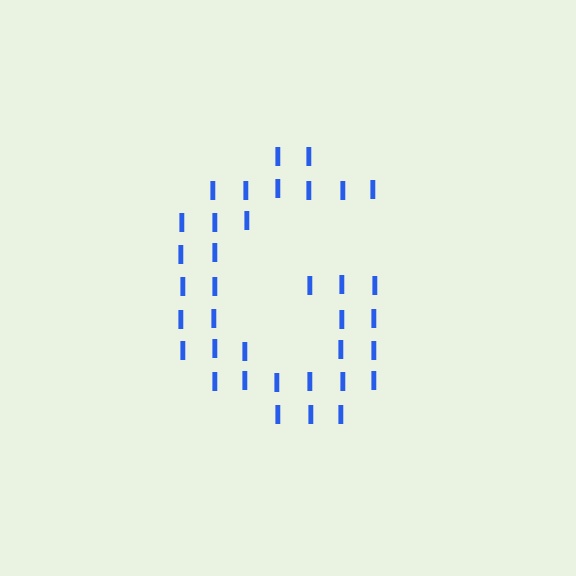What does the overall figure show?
The overall figure shows the letter G.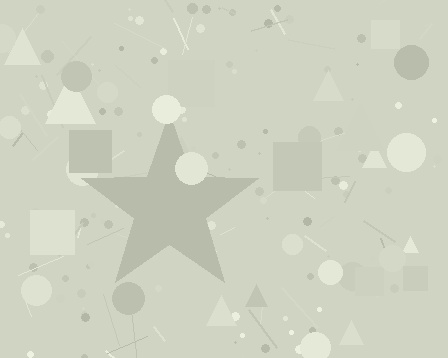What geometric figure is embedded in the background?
A star is embedded in the background.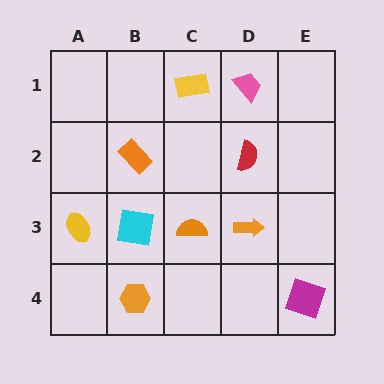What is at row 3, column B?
A cyan square.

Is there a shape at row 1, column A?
No, that cell is empty.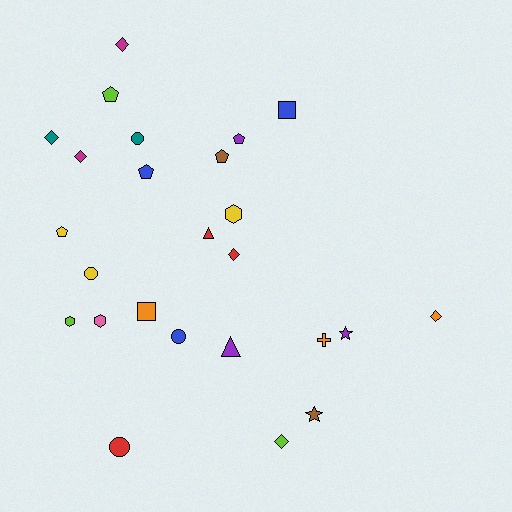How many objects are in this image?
There are 25 objects.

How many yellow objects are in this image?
There are 3 yellow objects.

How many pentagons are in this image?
There are 5 pentagons.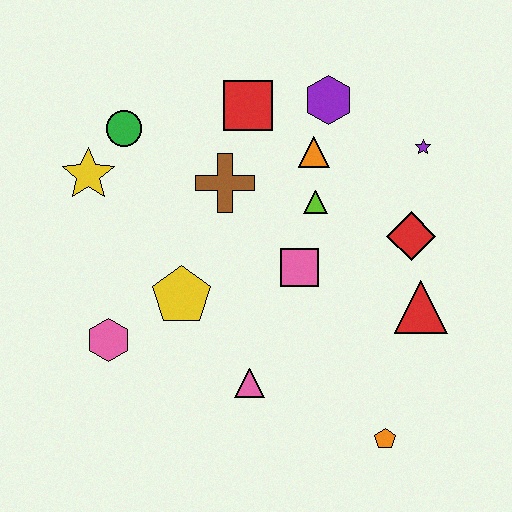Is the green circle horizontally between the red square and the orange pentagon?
No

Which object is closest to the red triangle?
The red diamond is closest to the red triangle.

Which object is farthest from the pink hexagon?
The purple star is farthest from the pink hexagon.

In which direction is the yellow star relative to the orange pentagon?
The yellow star is to the left of the orange pentagon.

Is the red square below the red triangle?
No